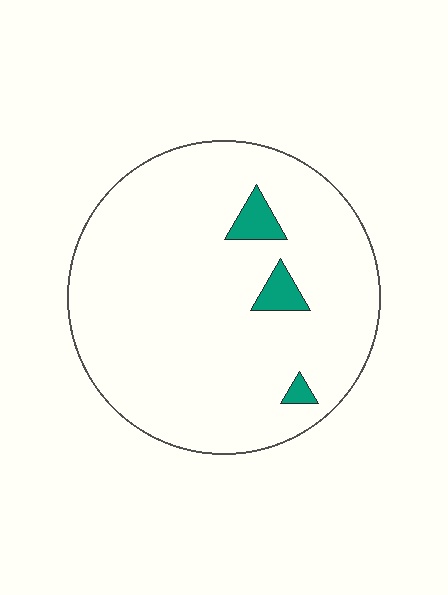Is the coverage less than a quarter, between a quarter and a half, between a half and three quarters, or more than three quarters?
Less than a quarter.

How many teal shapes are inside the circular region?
3.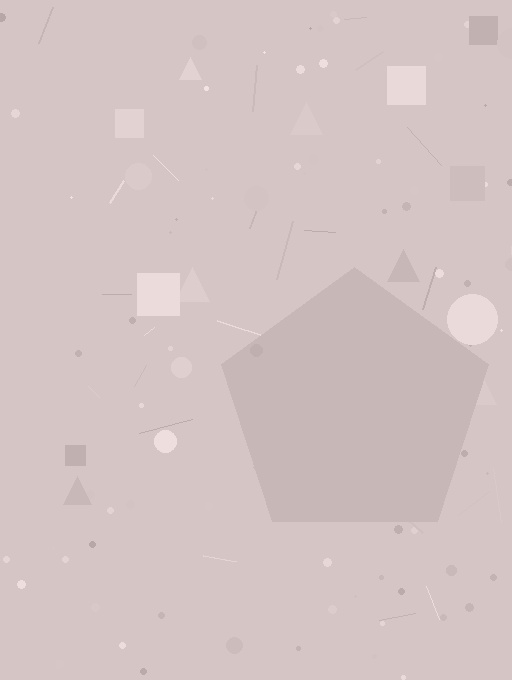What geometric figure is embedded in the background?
A pentagon is embedded in the background.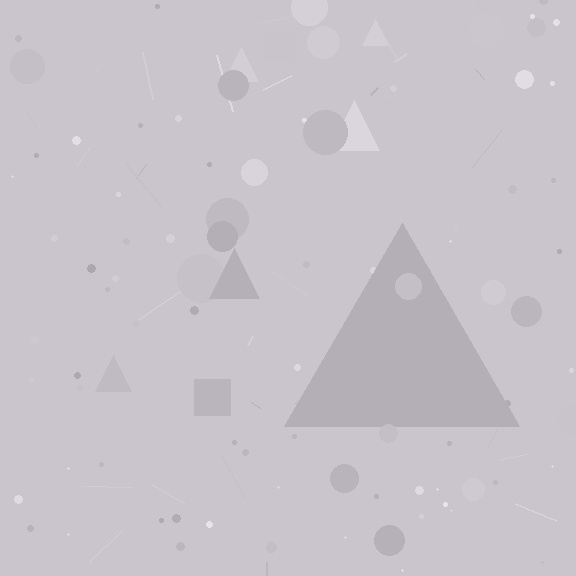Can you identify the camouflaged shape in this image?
The camouflaged shape is a triangle.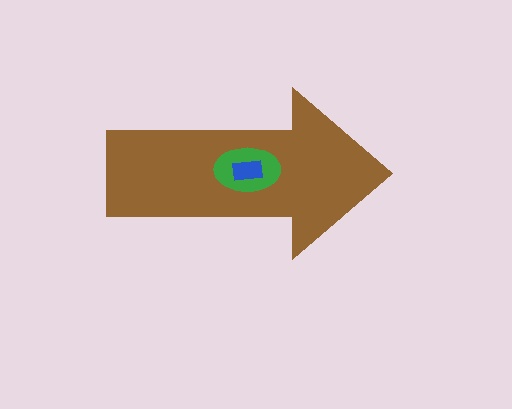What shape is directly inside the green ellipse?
The blue rectangle.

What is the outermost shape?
The brown arrow.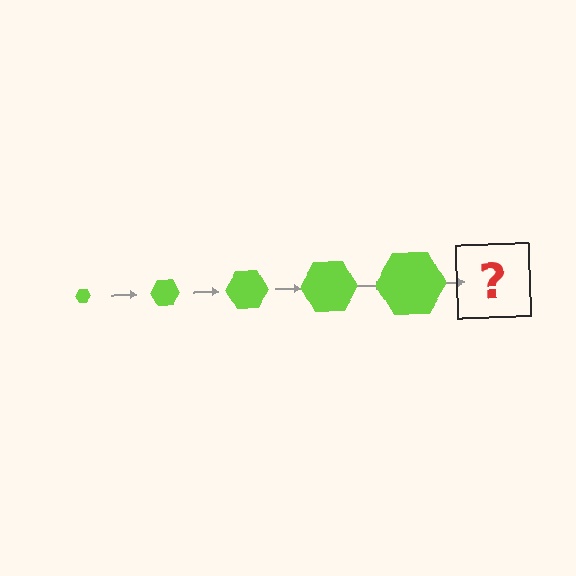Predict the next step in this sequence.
The next step is a lime hexagon, larger than the previous one.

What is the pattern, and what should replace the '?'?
The pattern is that the hexagon gets progressively larger each step. The '?' should be a lime hexagon, larger than the previous one.